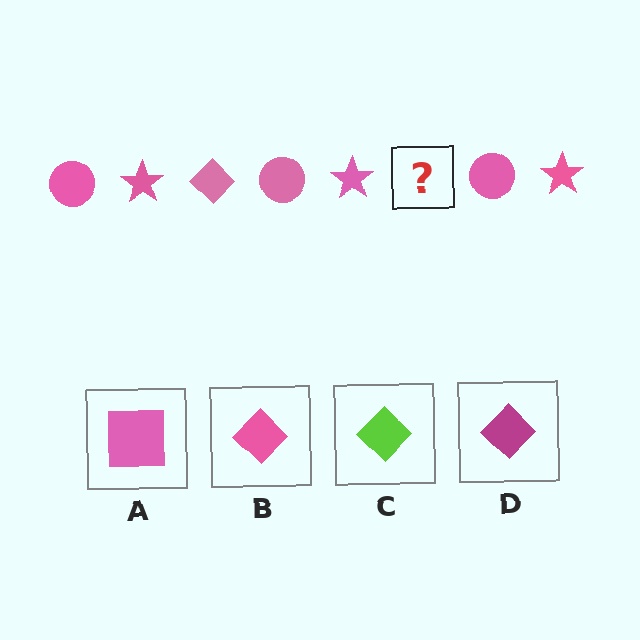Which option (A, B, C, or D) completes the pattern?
B.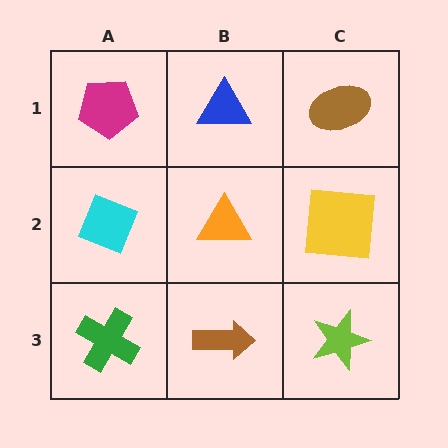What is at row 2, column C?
A yellow square.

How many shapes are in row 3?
3 shapes.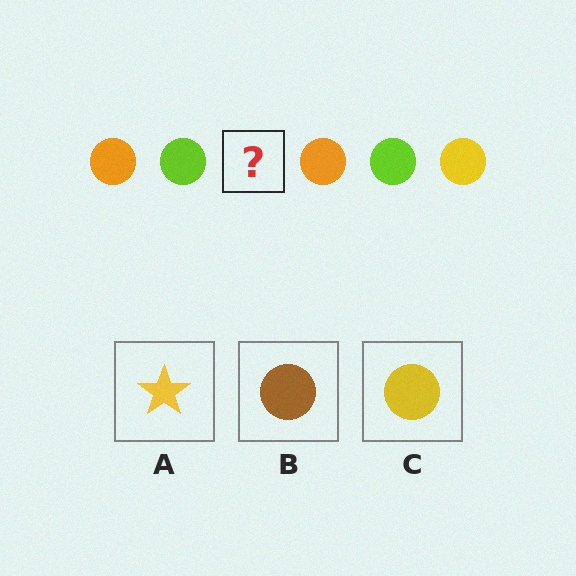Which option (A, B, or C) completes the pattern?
C.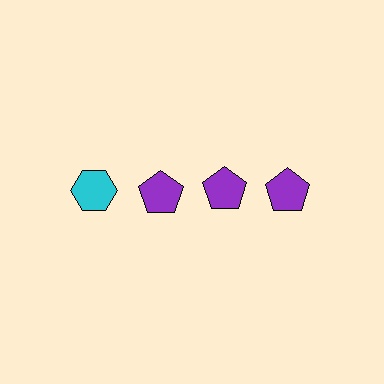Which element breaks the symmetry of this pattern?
The cyan hexagon in the top row, leftmost column breaks the symmetry. All other shapes are purple pentagons.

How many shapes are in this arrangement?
There are 4 shapes arranged in a grid pattern.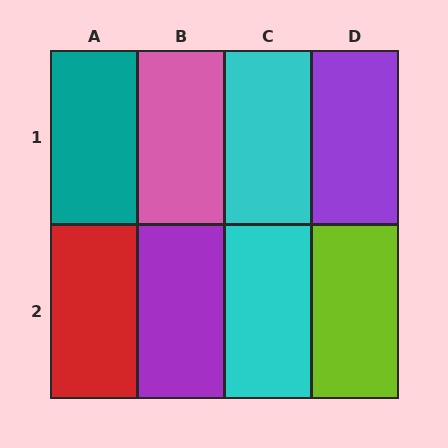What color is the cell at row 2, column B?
Purple.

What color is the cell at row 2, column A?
Red.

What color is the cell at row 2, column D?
Lime.